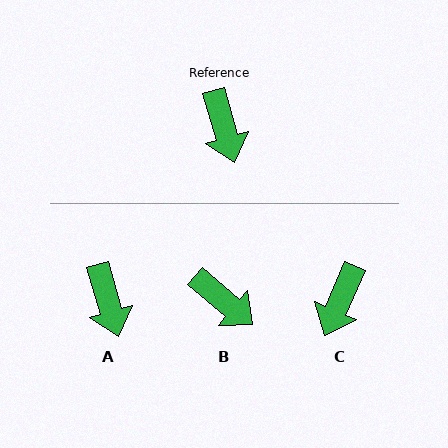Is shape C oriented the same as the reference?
No, it is off by about 39 degrees.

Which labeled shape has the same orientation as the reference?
A.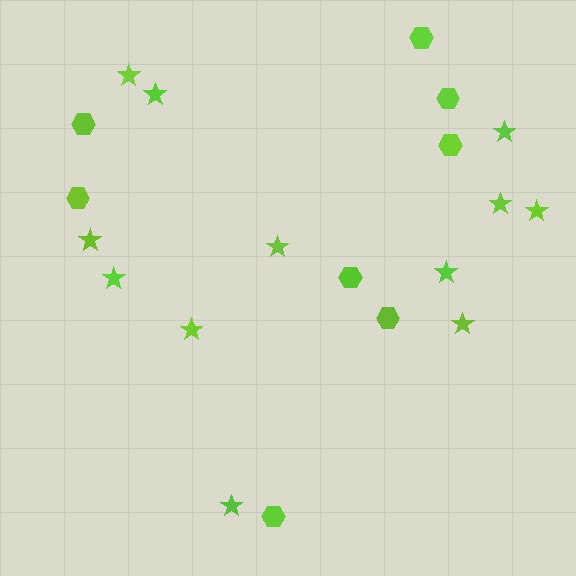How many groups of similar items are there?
There are 2 groups: one group of stars (12) and one group of hexagons (8).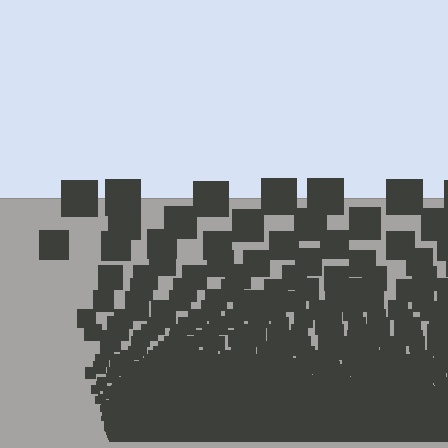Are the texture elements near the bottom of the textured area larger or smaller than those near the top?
Smaller. The gradient is inverted — elements near the bottom are smaller and denser.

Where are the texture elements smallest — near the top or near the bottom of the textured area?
Near the bottom.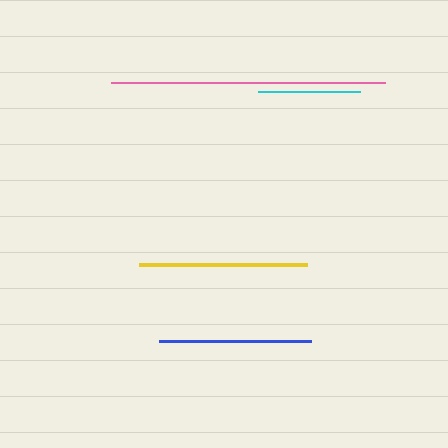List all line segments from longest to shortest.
From longest to shortest: pink, yellow, blue, cyan.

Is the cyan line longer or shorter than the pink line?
The pink line is longer than the cyan line.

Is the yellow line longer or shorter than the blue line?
The yellow line is longer than the blue line.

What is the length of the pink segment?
The pink segment is approximately 274 pixels long.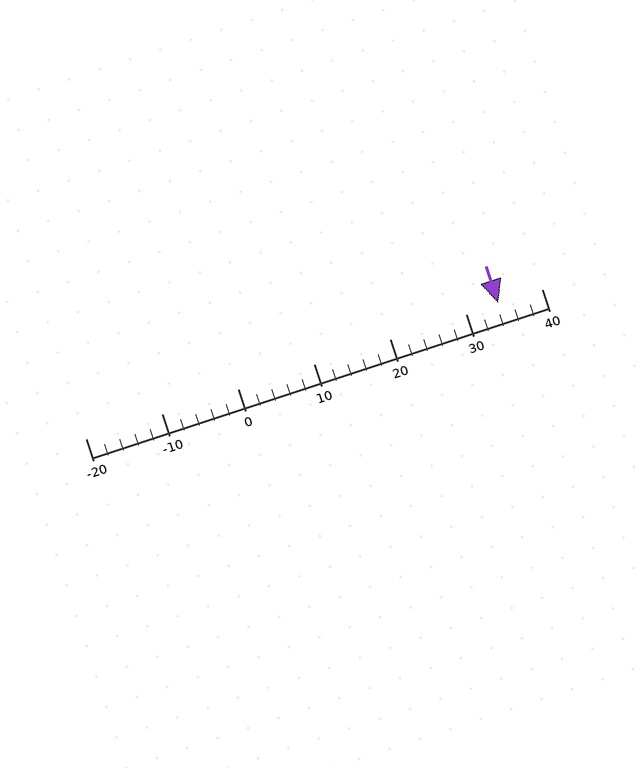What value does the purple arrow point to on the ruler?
The purple arrow points to approximately 34.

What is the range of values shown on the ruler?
The ruler shows values from -20 to 40.